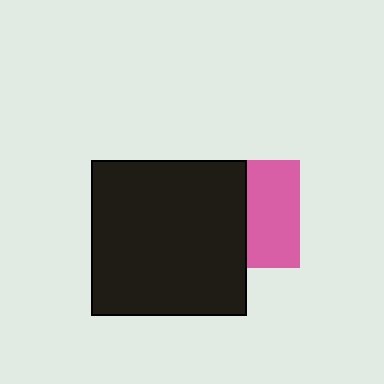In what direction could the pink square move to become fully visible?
The pink square could move right. That would shift it out from behind the black square entirely.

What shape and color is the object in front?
The object in front is a black square.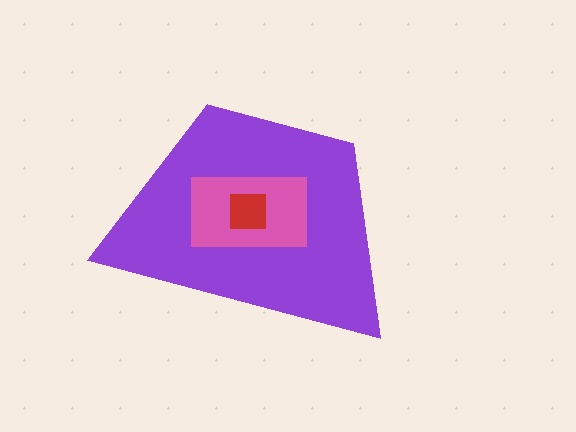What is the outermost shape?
The purple trapezoid.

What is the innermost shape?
The red square.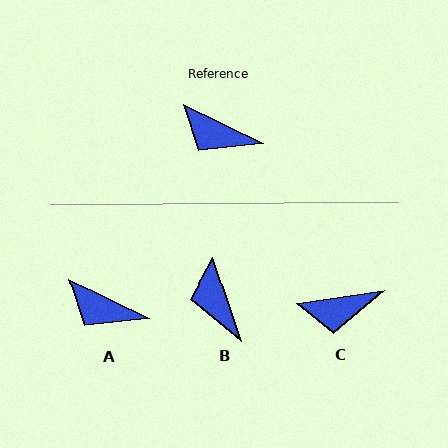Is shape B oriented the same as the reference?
No, it is off by about 46 degrees.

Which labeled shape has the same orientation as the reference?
A.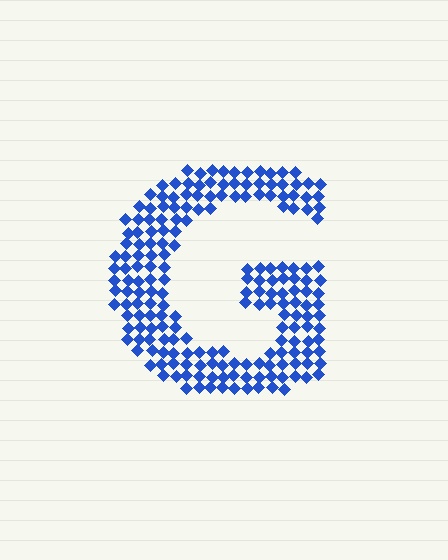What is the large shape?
The large shape is the letter G.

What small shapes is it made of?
It is made of small diamonds.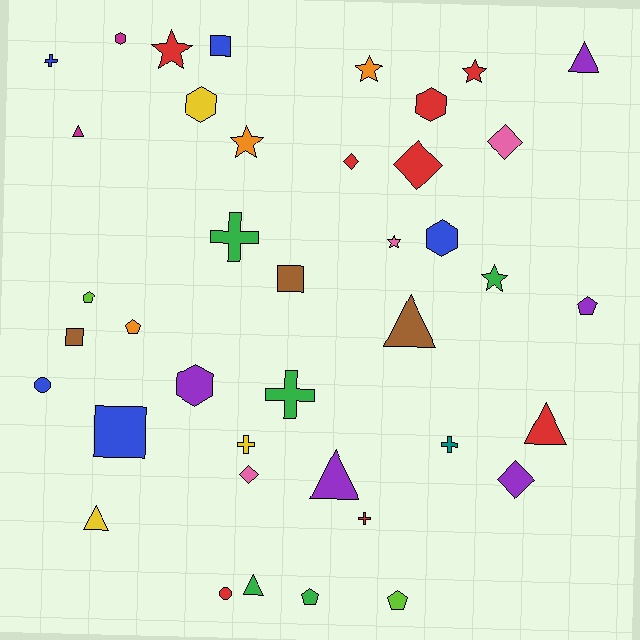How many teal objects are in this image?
There is 1 teal object.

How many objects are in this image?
There are 40 objects.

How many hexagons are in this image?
There are 5 hexagons.